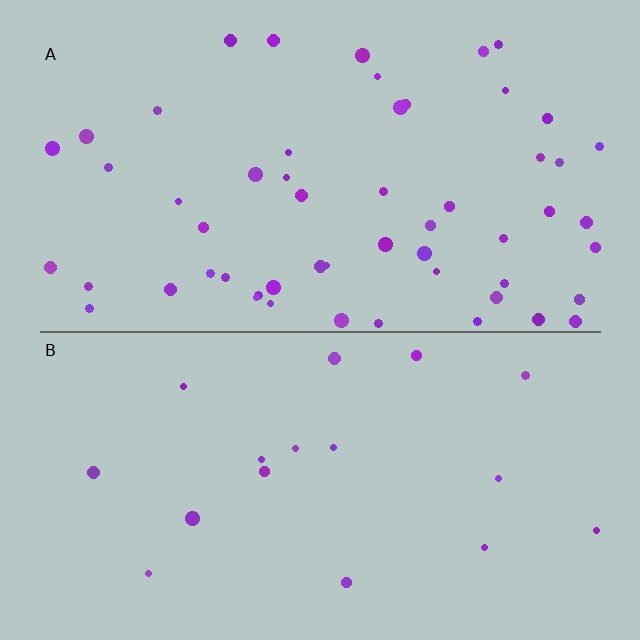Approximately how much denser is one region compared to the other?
Approximately 3.3× — region A over region B.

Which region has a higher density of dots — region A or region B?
A (the top).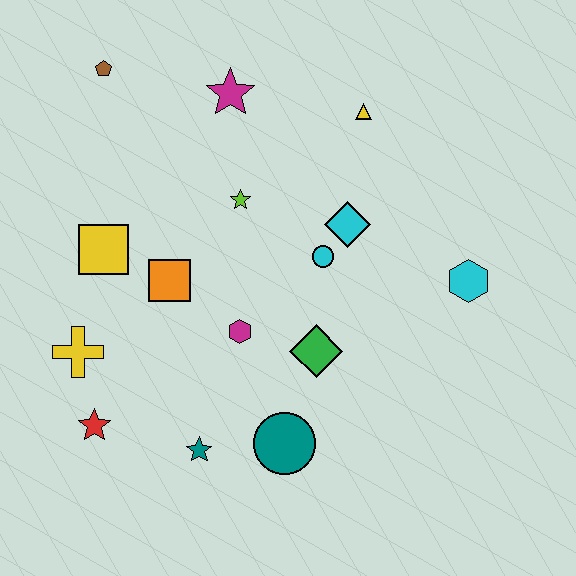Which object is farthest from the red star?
The yellow triangle is farthest from the red star.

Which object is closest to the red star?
The yellow cross is closest to the red star.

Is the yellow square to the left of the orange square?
Yes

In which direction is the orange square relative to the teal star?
The orange square is above the teal star.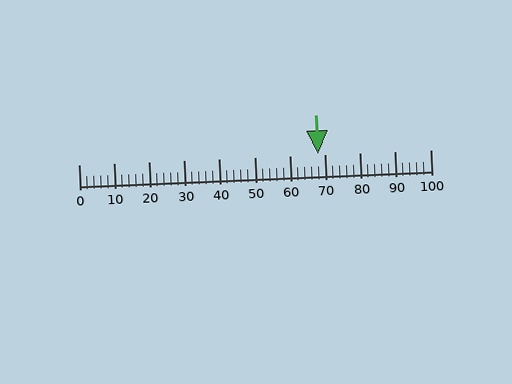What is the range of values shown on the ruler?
The ruler shows values from 0 to 100.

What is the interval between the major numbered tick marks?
The major tick marks are spaced 10 units apart.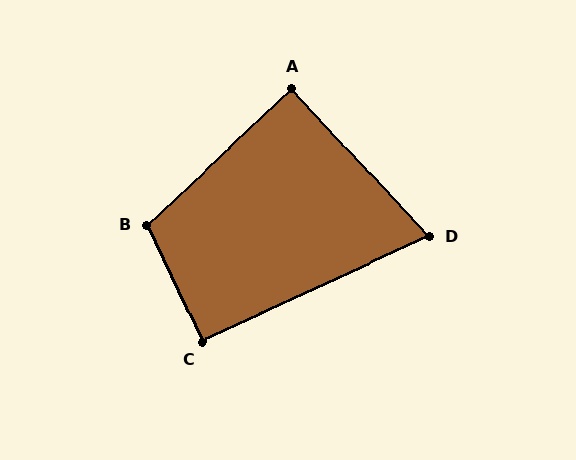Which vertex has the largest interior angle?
B, at approximately 108 degrees.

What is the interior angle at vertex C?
Approximately 90 degrees (approximately right).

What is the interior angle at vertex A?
Approximately 90 degrees (approximately right).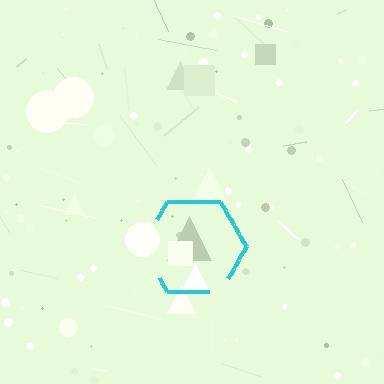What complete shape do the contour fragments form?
The contour fragments form a hexagon.